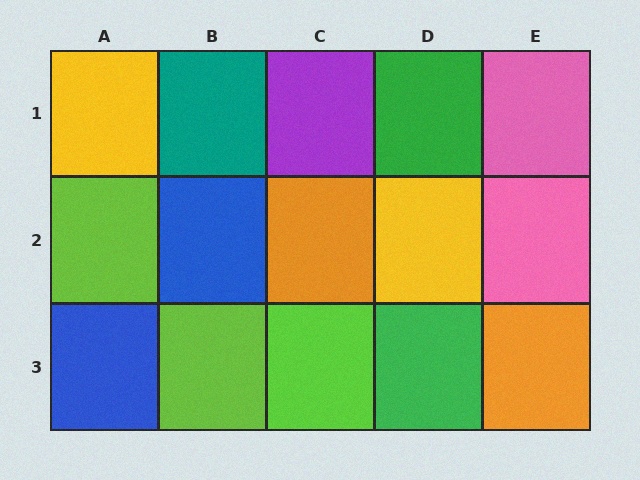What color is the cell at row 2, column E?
Pink.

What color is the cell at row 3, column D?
Green.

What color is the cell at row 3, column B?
Lime.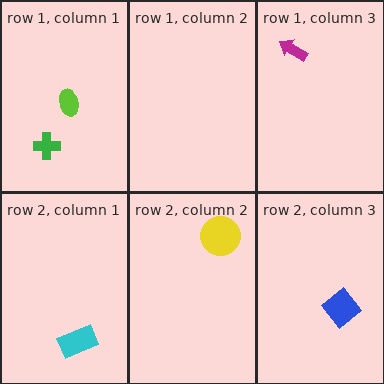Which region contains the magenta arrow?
The row 1, column 3 region.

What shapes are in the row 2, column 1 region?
The cyan rectangle.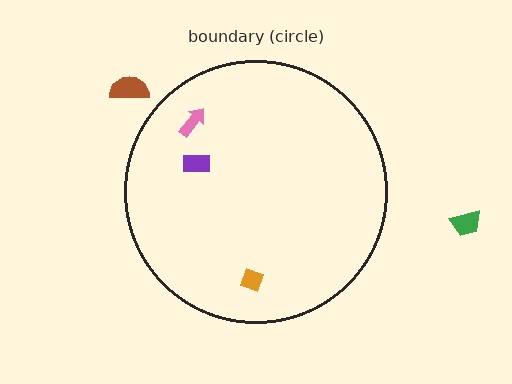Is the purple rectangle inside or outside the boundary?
Inside.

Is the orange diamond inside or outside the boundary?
Inside.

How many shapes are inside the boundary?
3 inside, 2 outside.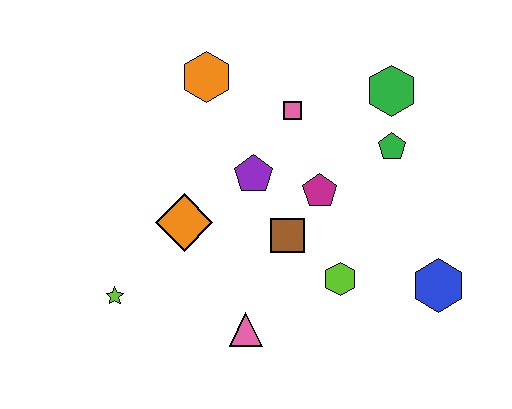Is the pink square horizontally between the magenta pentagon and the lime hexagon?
No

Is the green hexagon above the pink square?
Yes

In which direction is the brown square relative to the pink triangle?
The brown square is above the pink triangle.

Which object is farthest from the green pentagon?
The lime star is farthest from the green pentagon.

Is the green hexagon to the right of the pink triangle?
Yes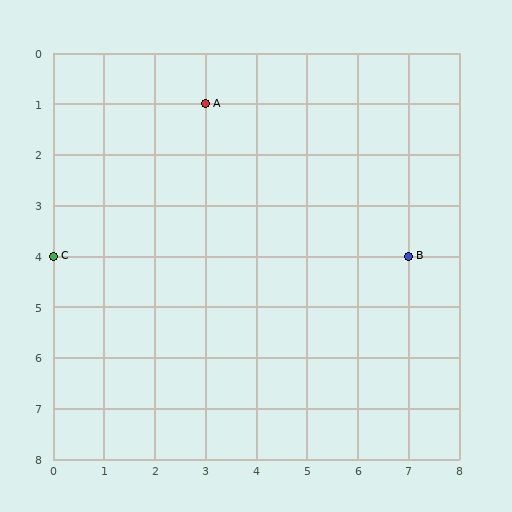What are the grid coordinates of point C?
Point C is at grid coordinates (0, 4).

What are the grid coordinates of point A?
Point A is at grid coordinates (3, 1).